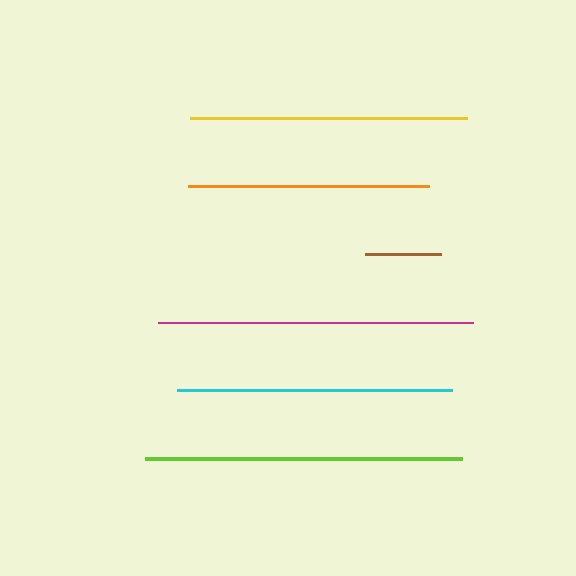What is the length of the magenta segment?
The magenta segment is approximately 315 pixels long.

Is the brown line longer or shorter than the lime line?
The lime line is longer than the brown line.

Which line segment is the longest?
The lime line is the longest at approximately 318 pixels.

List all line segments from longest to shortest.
From longest to shortest: lime, magenta, yellow, cyan, orange, brown.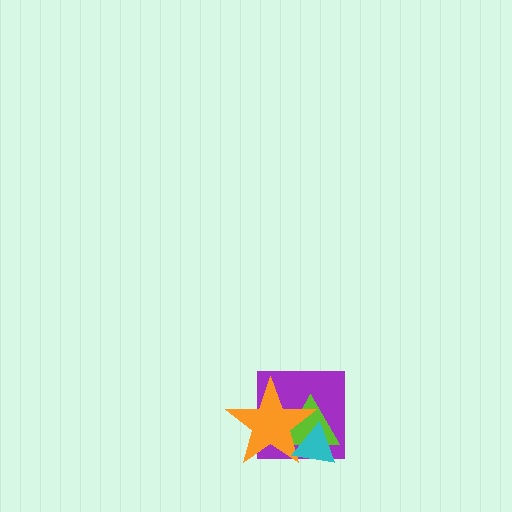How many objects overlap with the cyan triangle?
3 objects overlap with the cyan triangle.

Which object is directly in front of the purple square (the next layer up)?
The lime triangle is directly in front of the purple square.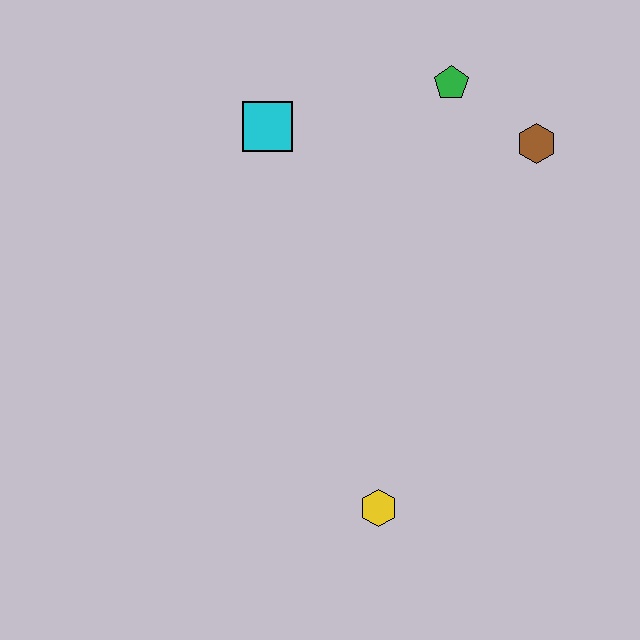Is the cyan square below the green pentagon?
Yes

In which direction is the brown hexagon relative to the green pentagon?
The brown hexagon is to the right of the green pentagon.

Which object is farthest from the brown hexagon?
The yellow hexagon is farthest from the brown hexagon.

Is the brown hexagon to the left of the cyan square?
No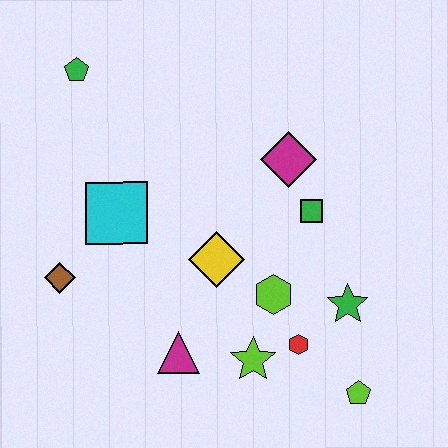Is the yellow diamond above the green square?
No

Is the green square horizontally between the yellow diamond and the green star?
Yes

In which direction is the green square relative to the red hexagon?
The green square is above the red hexagon.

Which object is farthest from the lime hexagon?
The green pentagon is farthest from the lime hexagon.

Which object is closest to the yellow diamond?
The lime hexagon is closest to the yellow diamond.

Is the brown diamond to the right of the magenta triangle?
No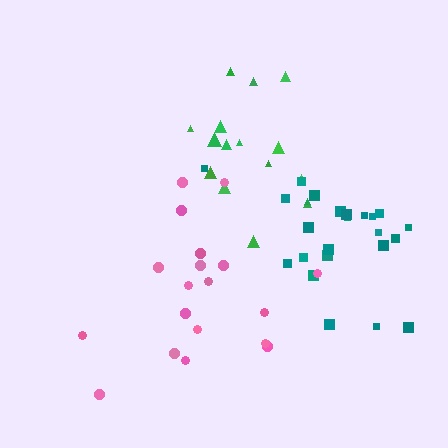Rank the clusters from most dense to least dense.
teal, green, pink.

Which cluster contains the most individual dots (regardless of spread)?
Teal (23).